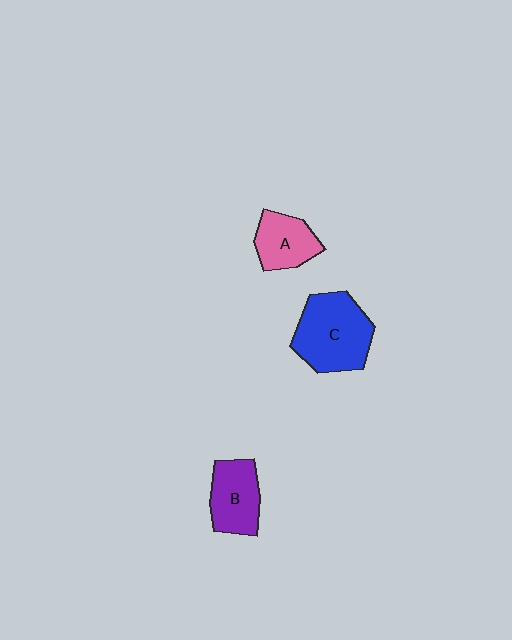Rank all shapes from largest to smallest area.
From largest to smallest: C (blue), B (purple), A (pink).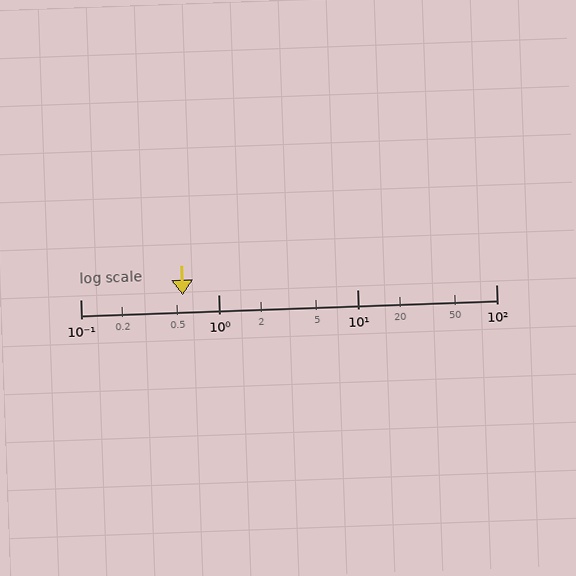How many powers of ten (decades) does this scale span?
The scale spans 3 decades, from 0.1 to 100.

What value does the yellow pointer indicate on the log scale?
The pointer indicates approximately 0.55.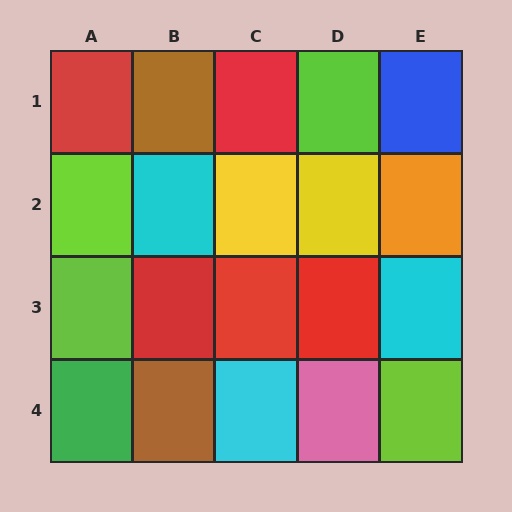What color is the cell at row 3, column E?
Cyan.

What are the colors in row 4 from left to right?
Green, brown, cyan, pink, lime.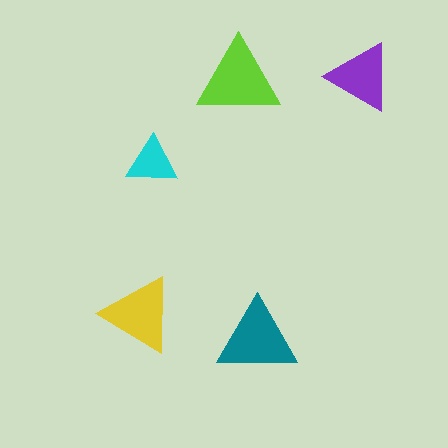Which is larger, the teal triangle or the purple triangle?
The teal one.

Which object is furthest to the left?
The yellow triangle is leftmost.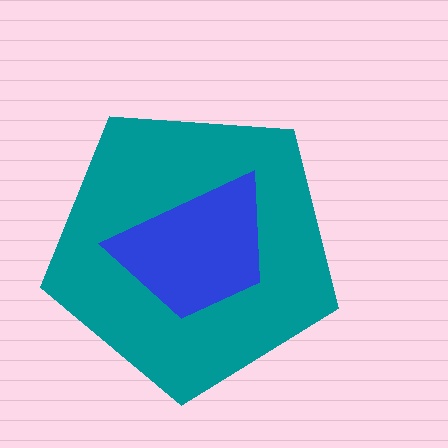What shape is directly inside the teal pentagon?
The blue trapezoid.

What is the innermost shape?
The blue trapezoid.